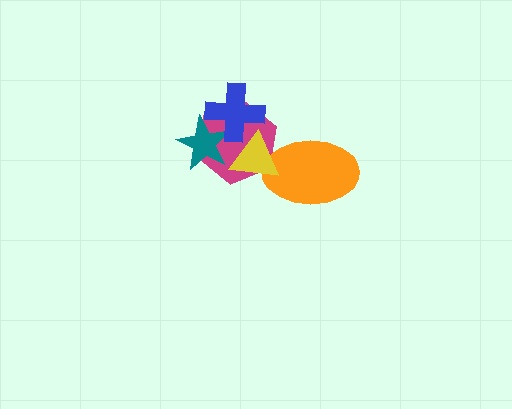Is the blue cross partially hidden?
No, no other shape covers it.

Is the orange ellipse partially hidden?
Yes, it is partially covered by another shape.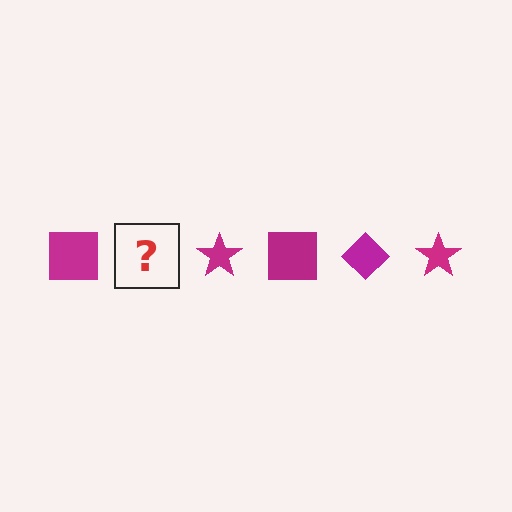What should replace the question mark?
The question mark should be replaced with a magenta diamond.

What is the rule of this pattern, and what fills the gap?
The rule is that the pattern cycles through square, diamond, star shapes in magenta. The gap should be filled with a magenta diamond.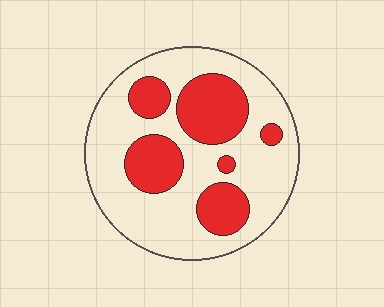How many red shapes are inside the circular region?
6.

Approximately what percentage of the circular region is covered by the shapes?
Approximately 30%.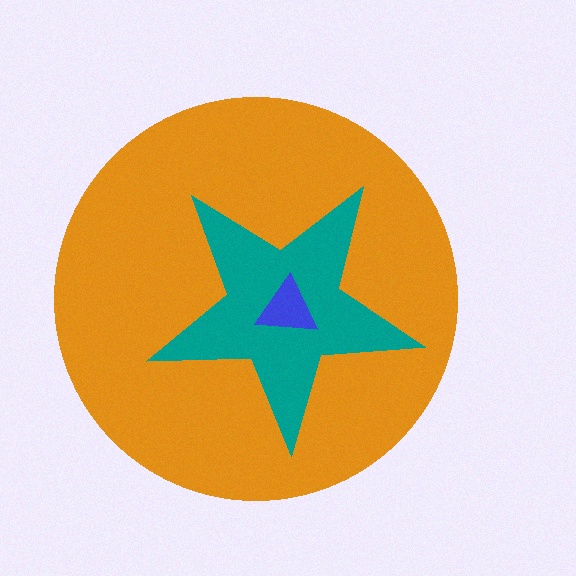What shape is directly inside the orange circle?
The teal star.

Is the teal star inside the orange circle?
Yes.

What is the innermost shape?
The blue triangle.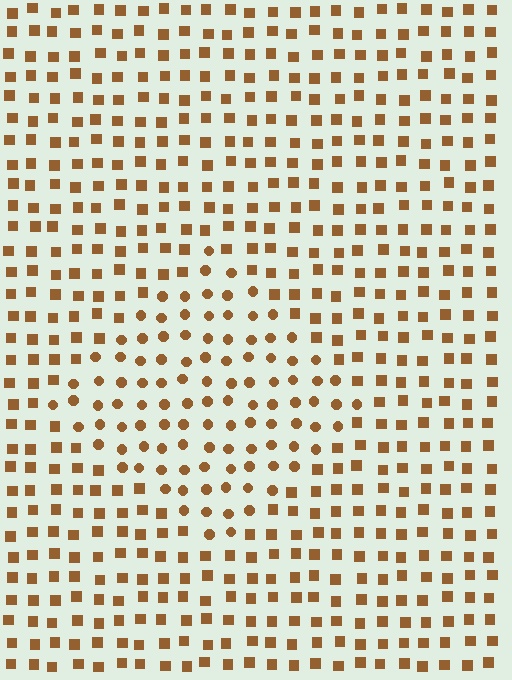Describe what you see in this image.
The image is filled with small brown elements arranged in a uniform grid. A diamond-shaped region contains circles, while the surrounding area contains squares. The boundary is defined purely by the change in element shape.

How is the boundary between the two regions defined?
The boundary is defined by a change in element shape: circles inside vs. squares outside. All elements share the same color and spacing.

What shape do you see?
I see a diamond.